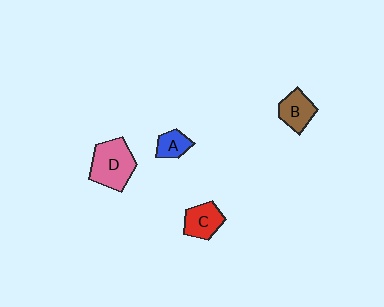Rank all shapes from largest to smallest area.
From largest to smallest: D (pink), C (red), B (brown), A (blue).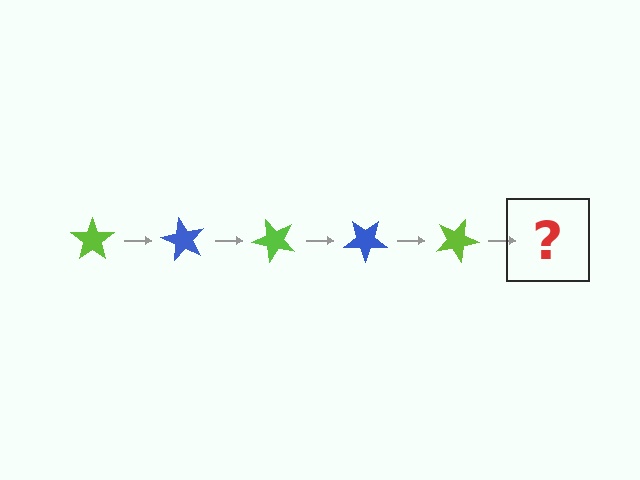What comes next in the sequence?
The next element should be a blue star, rotated 300 degrees from the start.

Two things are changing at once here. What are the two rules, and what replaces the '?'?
The two rules are that it rotates 60 degrees each step and the color cycles through lime and blue. The '?' should be a blue star, rotated 300 degrees from the start.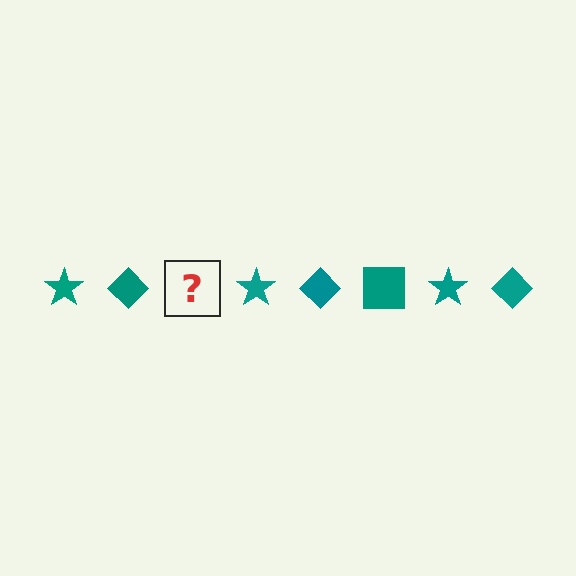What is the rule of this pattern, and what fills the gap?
The rule is that the pattern cycles through star, diamond, square shapes in teal. The gap should be filled with a teal square.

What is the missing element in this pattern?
The missing element is a teal square.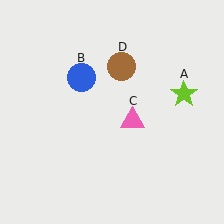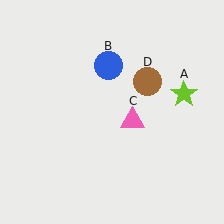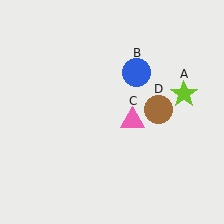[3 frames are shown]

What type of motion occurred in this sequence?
The blue circle (object B), brown circle (object D) rotated clockwise around the center of the scene.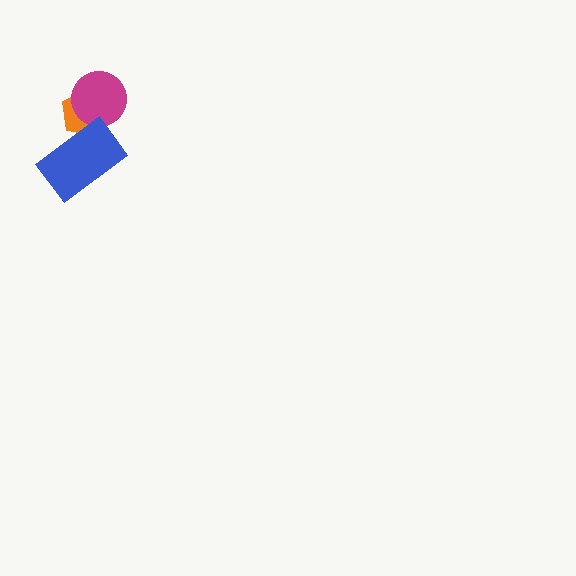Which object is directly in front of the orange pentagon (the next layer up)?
The magenta circle is directly in front of the orange pentagon.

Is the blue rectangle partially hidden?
No, no other shape covers it.